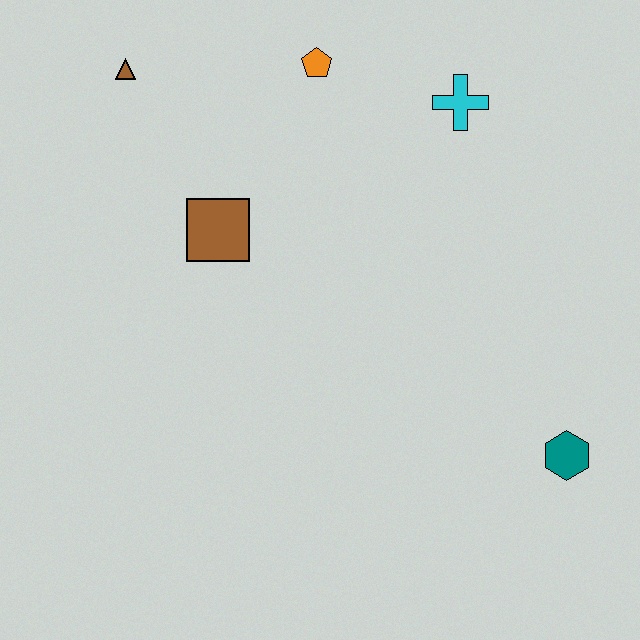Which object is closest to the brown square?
The brown triangle is closest to the brown square.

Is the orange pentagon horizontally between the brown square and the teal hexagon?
Yes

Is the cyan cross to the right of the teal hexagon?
No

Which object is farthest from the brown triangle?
The teal hexagon is farthest from the brown triangle.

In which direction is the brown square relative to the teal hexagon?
The brown square is to the left of the teal hexagon.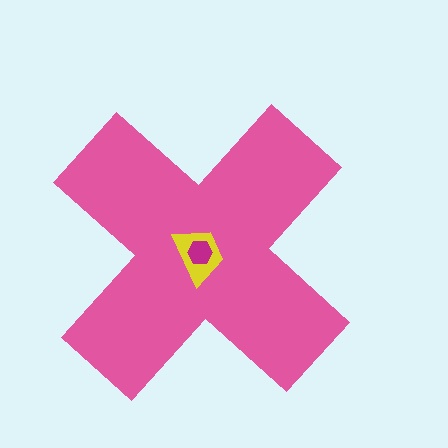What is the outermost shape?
The pink cross.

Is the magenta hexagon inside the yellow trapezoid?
Yes.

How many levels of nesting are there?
3.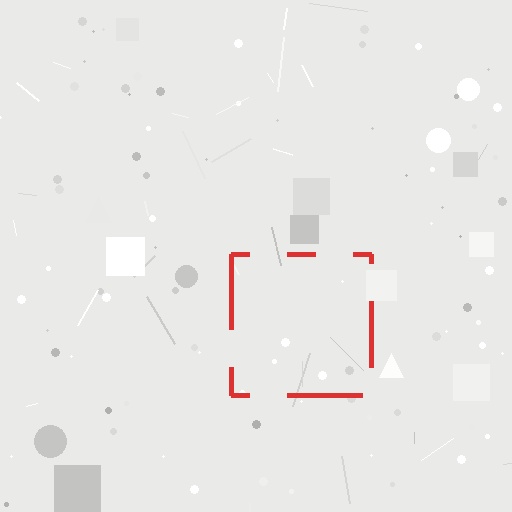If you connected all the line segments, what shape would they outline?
They would outline a square.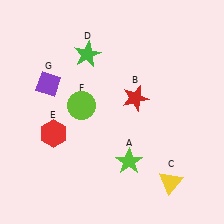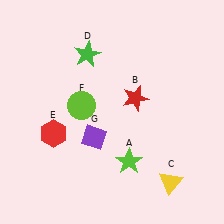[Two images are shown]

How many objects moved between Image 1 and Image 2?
1 object moved between the two images.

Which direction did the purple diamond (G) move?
The purple diamond (G) moved down.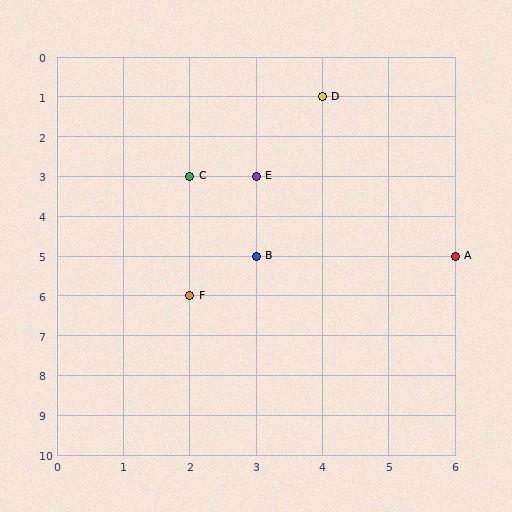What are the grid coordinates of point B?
Point B is at grid coordinates (3, 5).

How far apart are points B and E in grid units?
Points B and E are 2 rows apart.